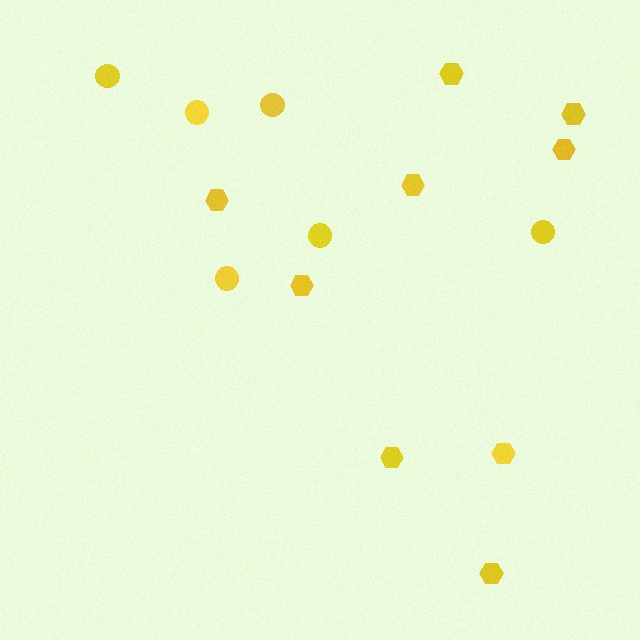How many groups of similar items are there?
There are 2 groups: one group of hexagons (9) and one group of circles (6).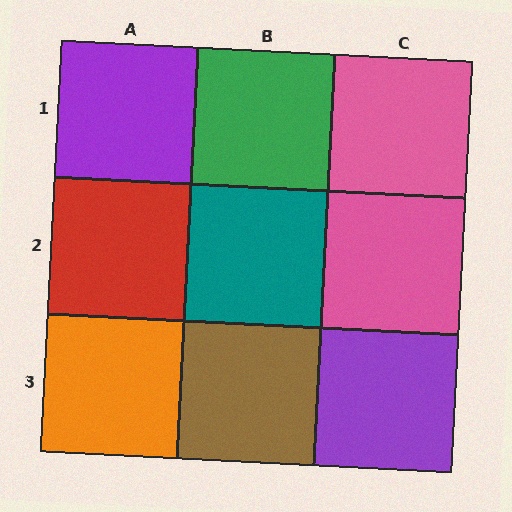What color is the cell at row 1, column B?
Green.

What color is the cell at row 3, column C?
Purple.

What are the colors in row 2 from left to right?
Red, teal, pink.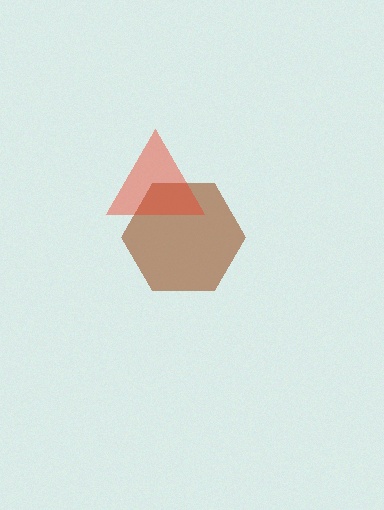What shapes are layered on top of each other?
The layered shapes are: a brown hexagon, a red triangle.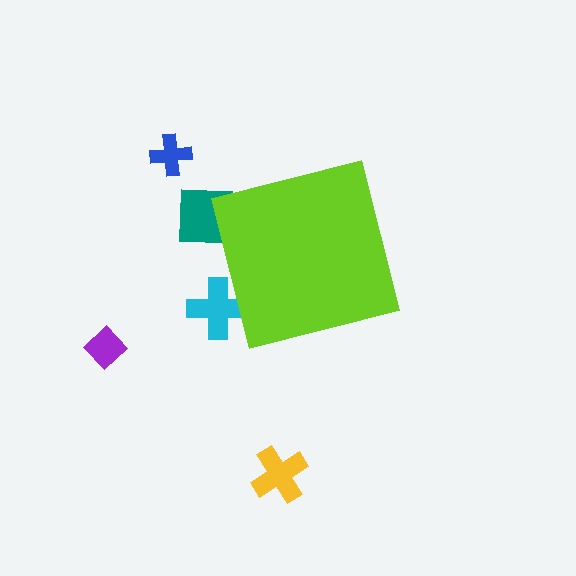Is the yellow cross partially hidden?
No, the yellow cross is fully visible.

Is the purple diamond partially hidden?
No, the purple diamond is fully visible.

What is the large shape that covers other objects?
A lime square.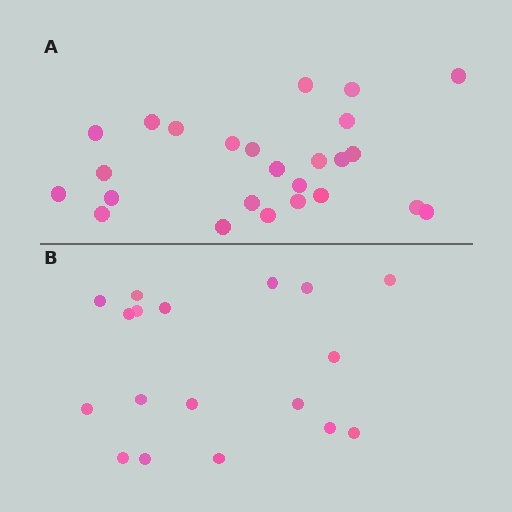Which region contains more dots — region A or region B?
Region A (the top region) has more dots.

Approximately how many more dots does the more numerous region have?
Region A has roughly 8 or so more dots than region B.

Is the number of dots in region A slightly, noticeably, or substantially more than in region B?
Region A has noticeably more, but not dramatically so. The ratio is roughly 1.4 to 1.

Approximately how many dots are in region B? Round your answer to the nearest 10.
About 20 dots. (The exact count is 18, which rounds to 20.)